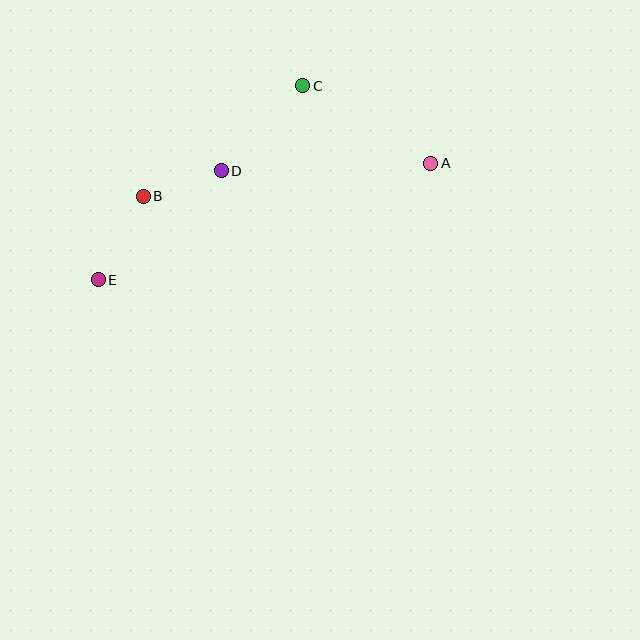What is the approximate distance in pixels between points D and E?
The distance between D and E is approximately 164 pixels.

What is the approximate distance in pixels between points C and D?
The distance between C and D is approximately 118 pixels.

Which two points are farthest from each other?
Points A and E are farthest from each other.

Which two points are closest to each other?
Points B and D are closest to each other.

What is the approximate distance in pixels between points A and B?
The distance between A and B is approximately 289 pixels.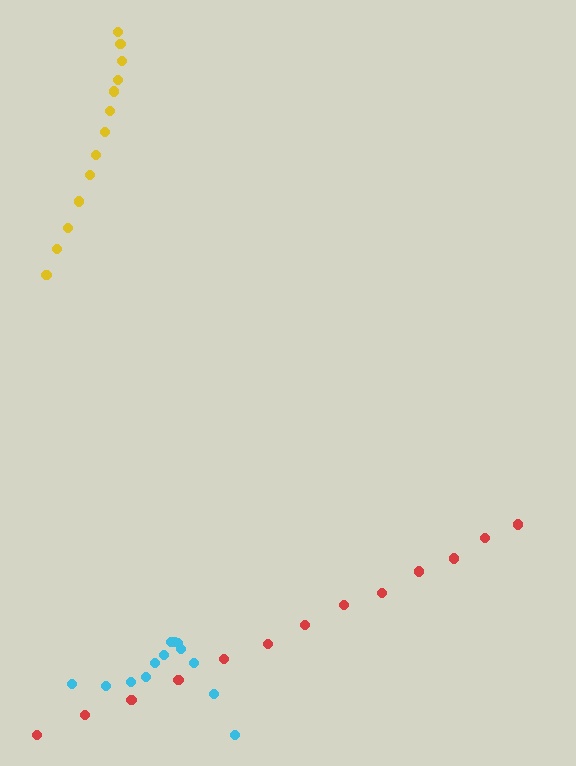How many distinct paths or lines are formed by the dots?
There are 3 distinct paths.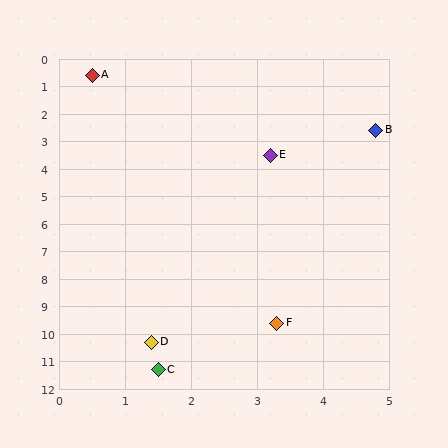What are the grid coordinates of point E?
Point E is at approximately (3.2, 3.5).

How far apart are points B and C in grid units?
Points B and C are about 9.3 grid units apart.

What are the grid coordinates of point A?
Point A is at approximately (0.5, 0.6).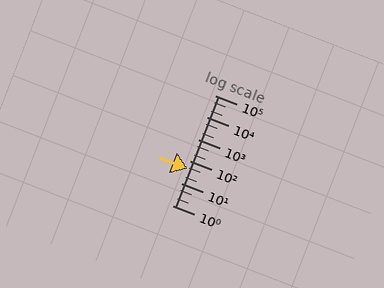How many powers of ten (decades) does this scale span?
The scale spans 5 decades, from 1 to 100000.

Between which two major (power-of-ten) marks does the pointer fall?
The pointer is between 10 and 100.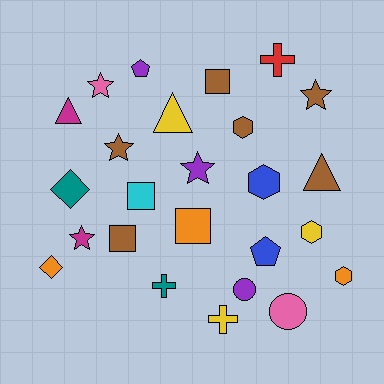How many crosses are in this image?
There are 3 crosses.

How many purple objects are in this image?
There are 3 purple objects.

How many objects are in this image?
There are 25 objects.